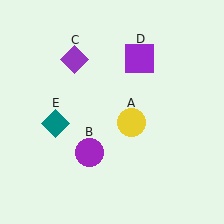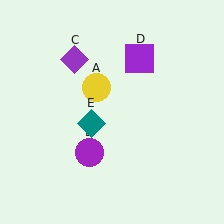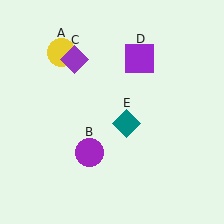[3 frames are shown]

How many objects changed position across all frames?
2 objects changed position: yellow circle (object A), teal diamond (object E).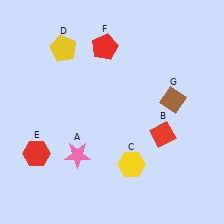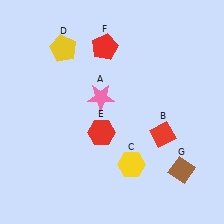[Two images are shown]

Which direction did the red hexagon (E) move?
The red hexagon (E) moved right.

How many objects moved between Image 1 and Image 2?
3 objects moved between the two images.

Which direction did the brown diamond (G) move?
The brown diamond (G) moved down.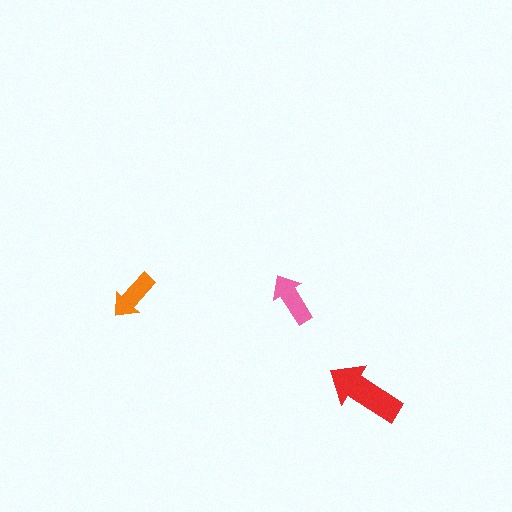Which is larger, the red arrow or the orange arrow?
The red one.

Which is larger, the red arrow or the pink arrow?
The red one.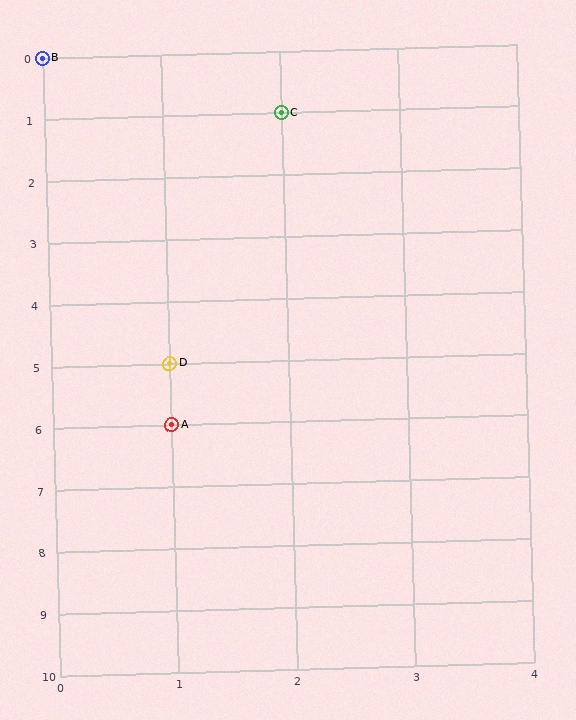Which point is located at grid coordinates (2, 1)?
Point C is at (2, 1).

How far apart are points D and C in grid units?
Points D and C are 1 column and 4 rows apart (about 4.1 grid units diagonally).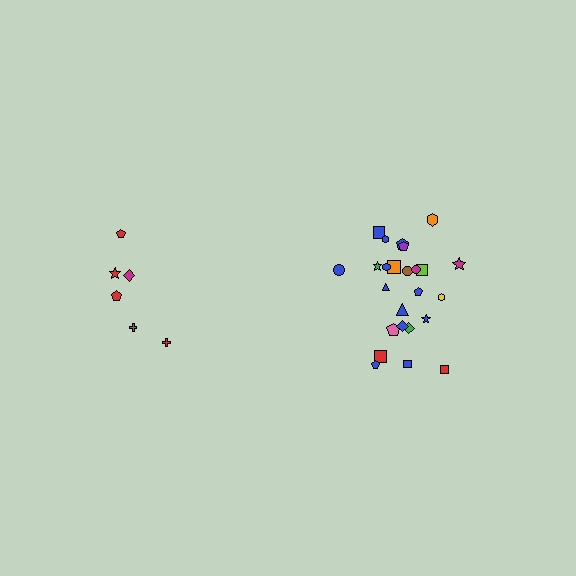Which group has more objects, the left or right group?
The right group.